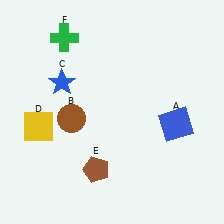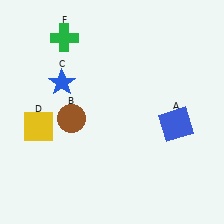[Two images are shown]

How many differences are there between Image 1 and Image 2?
There is 1 difference between the two images.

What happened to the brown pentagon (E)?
The brown pentagon (E) was removed in Image 2. It was in the bottom-left area of Image 1.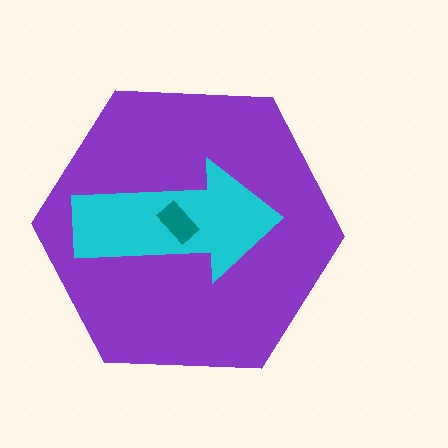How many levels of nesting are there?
3.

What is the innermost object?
The teal rectangle.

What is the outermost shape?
The purple hexagon.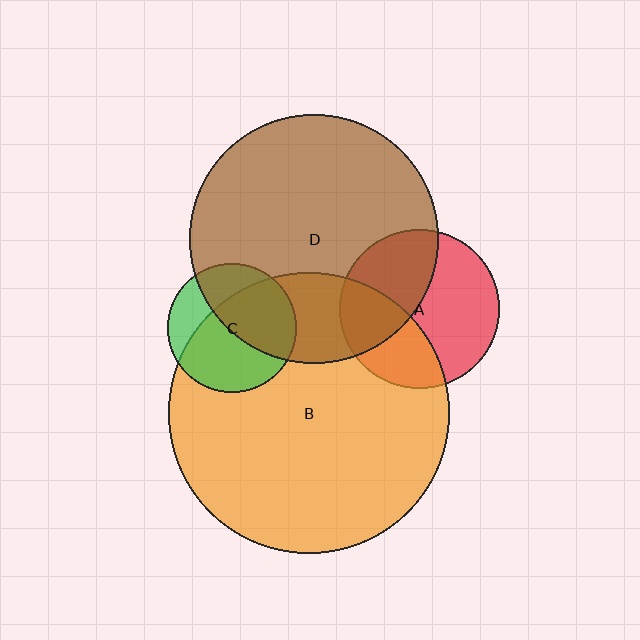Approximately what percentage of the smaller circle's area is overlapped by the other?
Approximately 70%.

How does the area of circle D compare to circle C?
Approximately 3.7 times.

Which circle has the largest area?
Circle B (orange).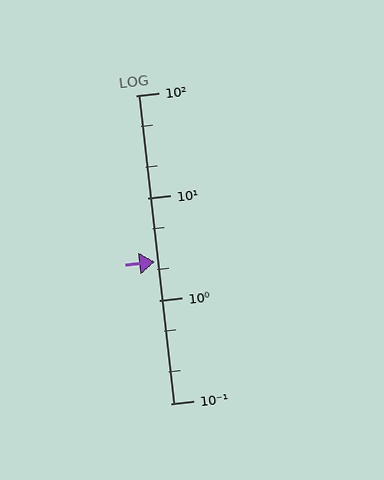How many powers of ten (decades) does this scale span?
The scale spans 3 decades, from 0.1 to 100.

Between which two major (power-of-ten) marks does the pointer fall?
The pointer is between 1 and 10.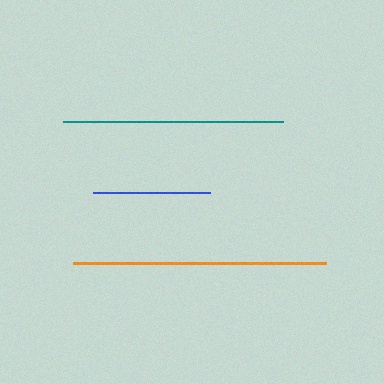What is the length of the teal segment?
The teal segment is approximately 220 pixels long.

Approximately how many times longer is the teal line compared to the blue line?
The teal line is approximately 1.9 times the length of the blue line.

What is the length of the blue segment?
The blue segment is approximately 117 pixels long.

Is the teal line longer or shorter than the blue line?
The teal line is longer than the blue line.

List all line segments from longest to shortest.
From longest to shortest: orange, teal, blue.